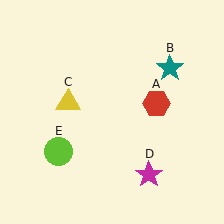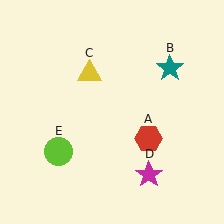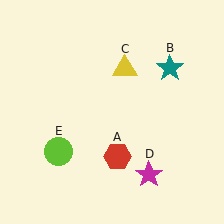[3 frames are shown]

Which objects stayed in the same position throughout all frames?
Teal star (object B) and magenta star (object D) and lime circle (object E) remained stationary.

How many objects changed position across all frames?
2 objects changed position: red hexagon (object A), yellow triangle (object C).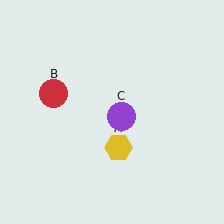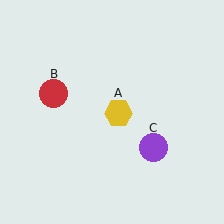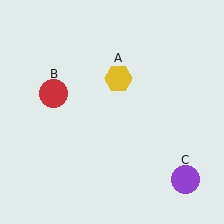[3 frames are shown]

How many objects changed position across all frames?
2 objects changed position: yellow hexagon (object A), purple circle (object C).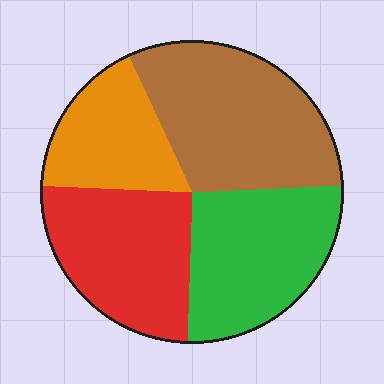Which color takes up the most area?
Brown, at roughly 30%.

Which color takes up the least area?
Orange, at roughly 20%.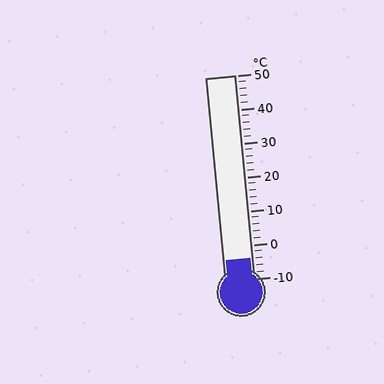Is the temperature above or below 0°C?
The temperature is below 0°C.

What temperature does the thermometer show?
The thermometer shows approximately -4°C.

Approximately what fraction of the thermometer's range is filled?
The thermometer is filled to approximately 10% of its range.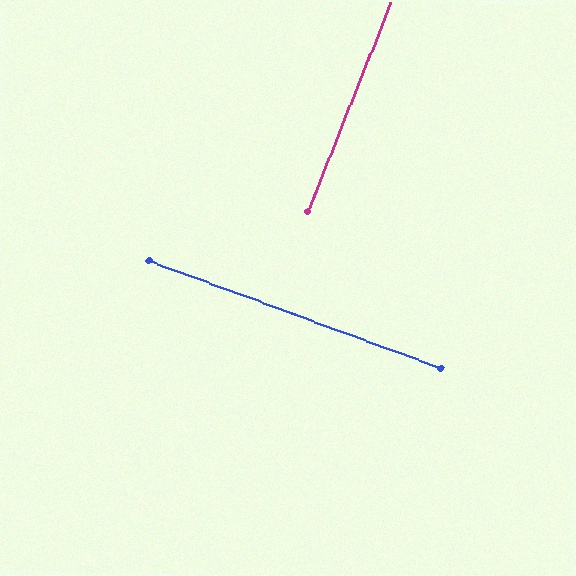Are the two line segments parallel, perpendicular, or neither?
Perpendicular — they meet at approximately 88°.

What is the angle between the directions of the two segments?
Approximately 88 degrees.